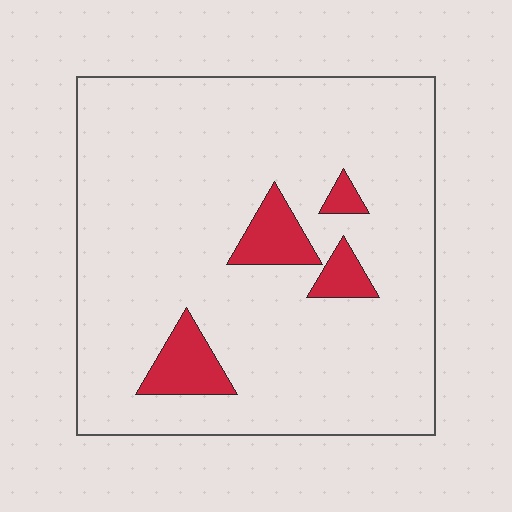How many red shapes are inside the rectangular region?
4.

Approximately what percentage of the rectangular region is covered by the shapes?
Approximately 10%.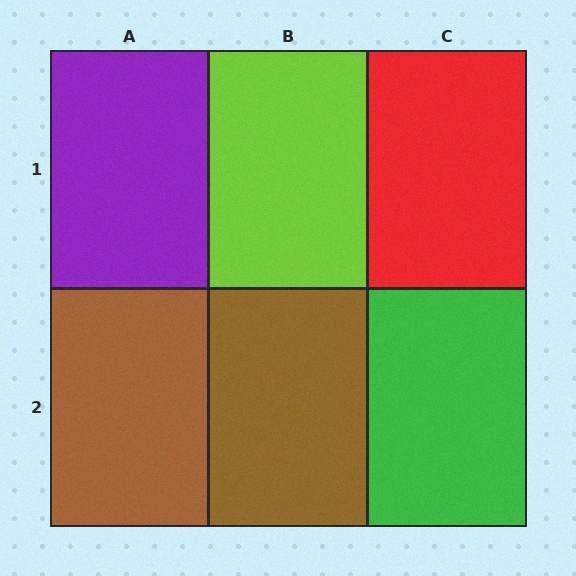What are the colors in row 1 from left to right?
Purple, lime, red.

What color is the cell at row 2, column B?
Brown.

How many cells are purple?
1 cell is purple.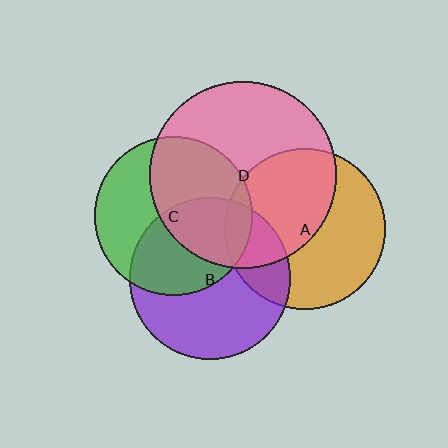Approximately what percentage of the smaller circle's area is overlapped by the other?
Approximately 20%.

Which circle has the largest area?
Circle D (pink).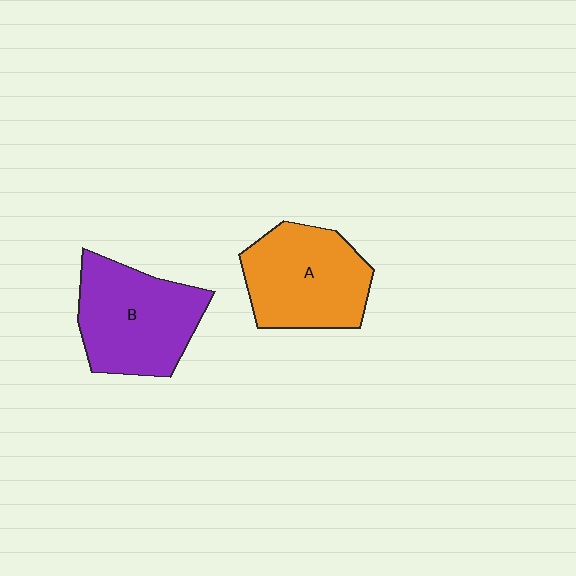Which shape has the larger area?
Shape B (purple).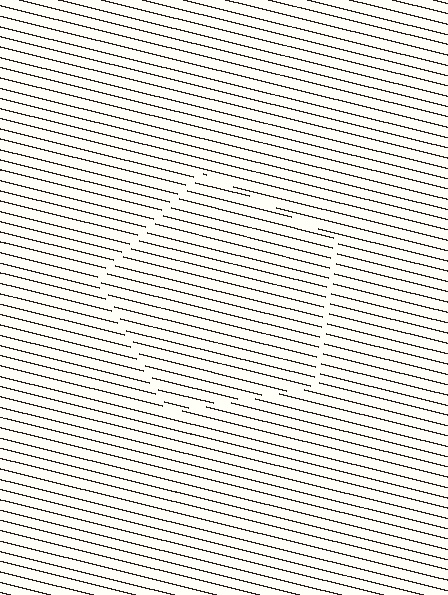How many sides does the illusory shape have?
5 sides — the line-ends trace a pentagon.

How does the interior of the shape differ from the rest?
The interior of the shape contains the same grating, shifted by half a period — the contour is defined by the phase discontinuity where line-ends from the inner and outer gratings abut.